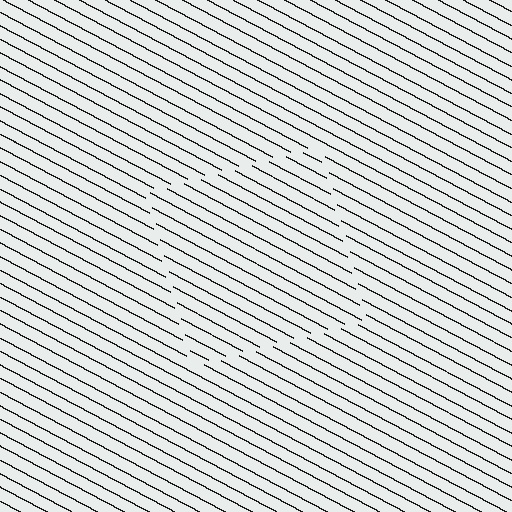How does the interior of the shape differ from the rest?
The interior of the shape contains the same grating, shifted by half a period — the contour is defined by the phase discontinuity where line-ends from the inner and outer gratings abut.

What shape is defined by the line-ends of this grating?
An illusory square. The interior of the shape contains the same grating, shifted by half a period — the contour is defined by the phase discontinuity where line-ends from the inner and outer gratings abut.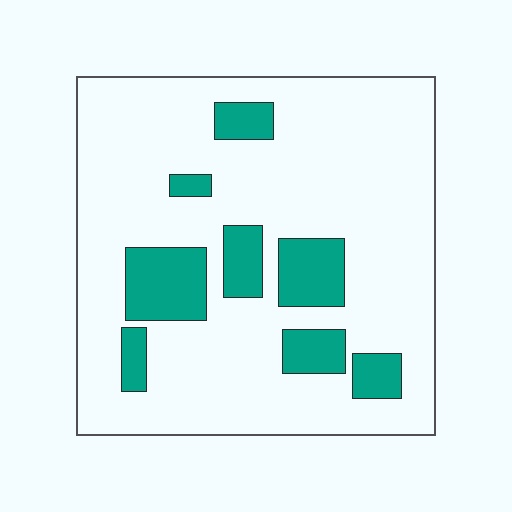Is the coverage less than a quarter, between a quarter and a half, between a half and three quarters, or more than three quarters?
Less than a quarter.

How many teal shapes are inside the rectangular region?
8.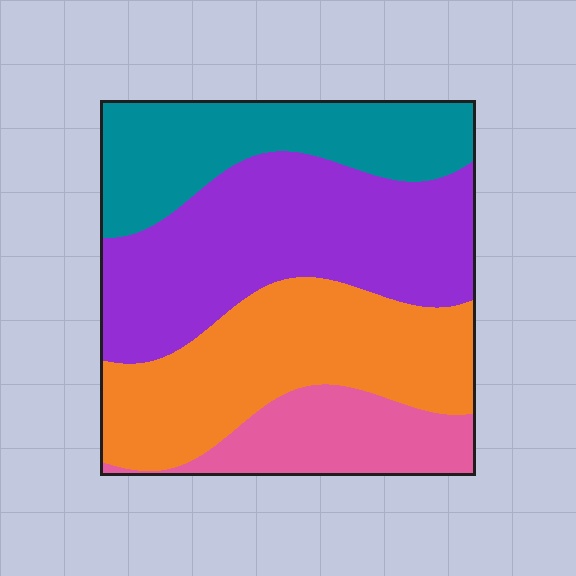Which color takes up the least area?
Pink, at roughly 15%.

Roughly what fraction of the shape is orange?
Orange takes up between a sixth and a third of the shape.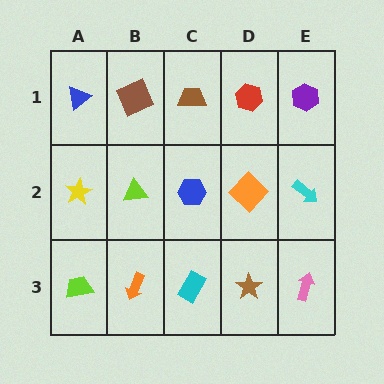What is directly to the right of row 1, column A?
A brown square.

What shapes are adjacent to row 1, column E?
A cyan arrow (row 2, column E), a red hexagon (row 1, column D).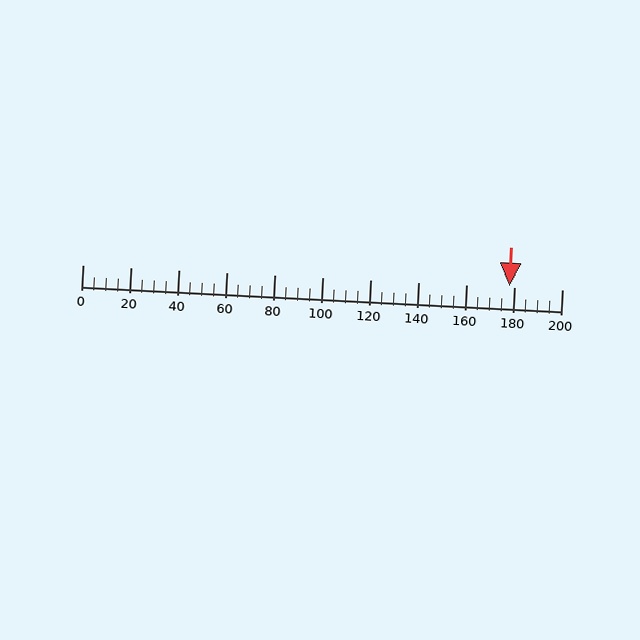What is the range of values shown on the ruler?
The ruler shows values from 0 to 200.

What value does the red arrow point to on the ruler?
The red arrow points to approximately 178.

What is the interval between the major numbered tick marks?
The major tick marks are spaced 20 units apart.